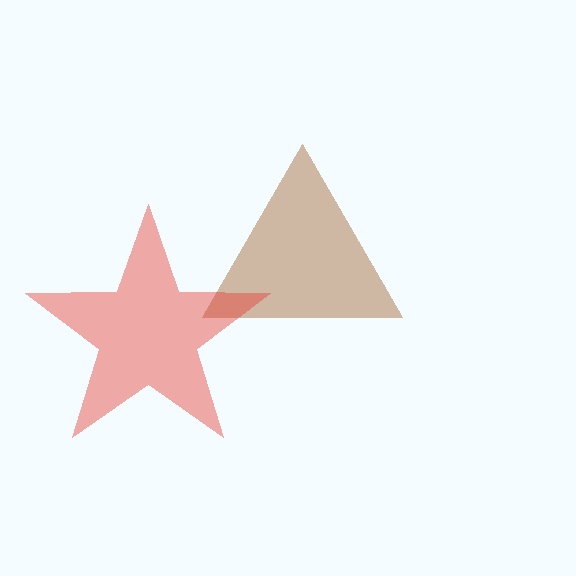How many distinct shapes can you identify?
There are 2 distinct shapes: a brown triangle, a red star.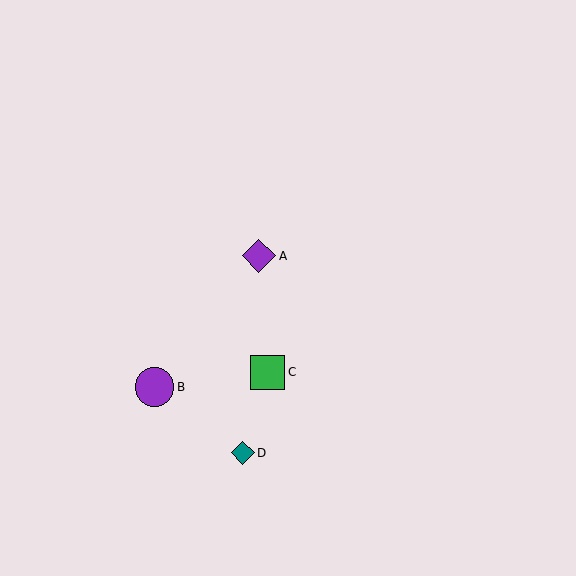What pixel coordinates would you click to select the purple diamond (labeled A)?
Click at (259, 256) to select the purple diamond A.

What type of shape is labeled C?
Shape C is a green square.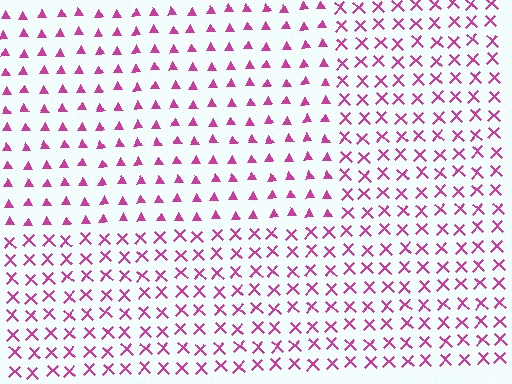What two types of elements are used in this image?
The image uses triangles inside the rectangle region and X marks outside it.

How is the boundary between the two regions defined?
The boundary is defined by a change in element shape: triangles inside vs. X marks outside. All elements share the same color and spacing.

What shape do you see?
I see a rectangle.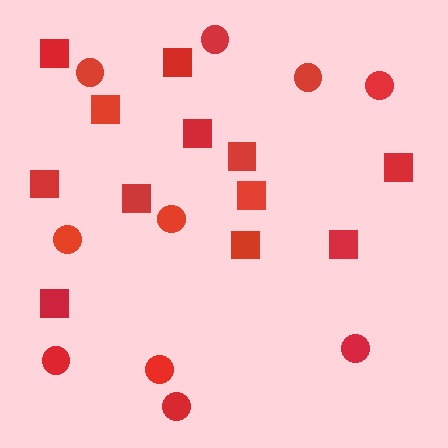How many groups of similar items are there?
There are 2 groups: one group of squares (12) and one group of circles (10).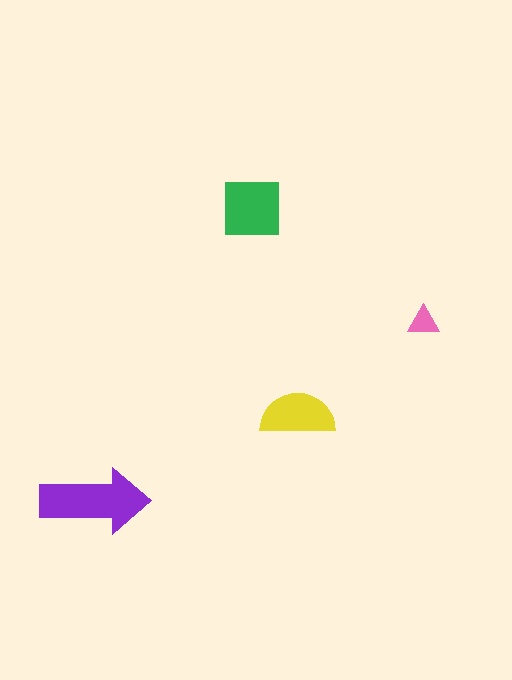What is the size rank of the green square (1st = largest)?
2nd.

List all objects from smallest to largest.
The pink triangle, the yellow semicircle, the green square, the purple arrow.